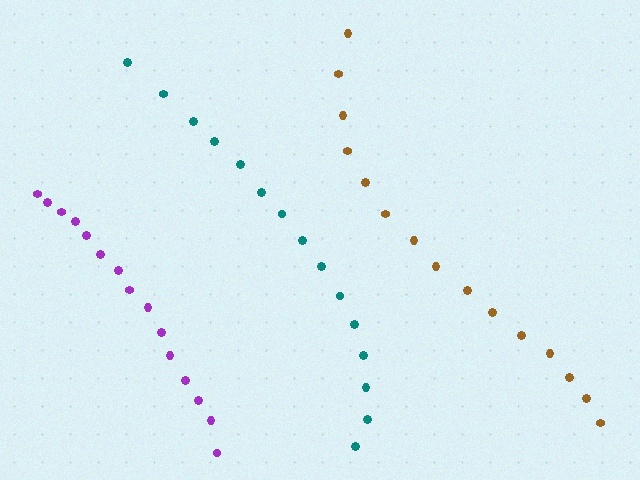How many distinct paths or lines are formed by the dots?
There are 3 distinct paths.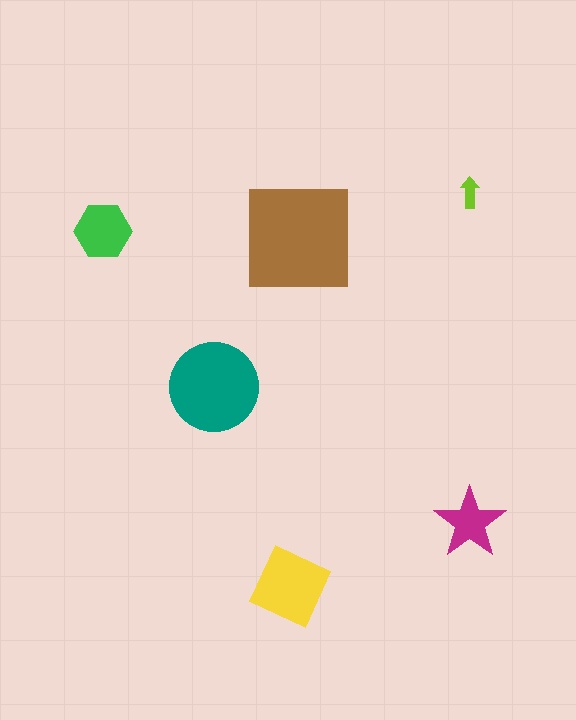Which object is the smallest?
The lime arrow.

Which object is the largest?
The brown square.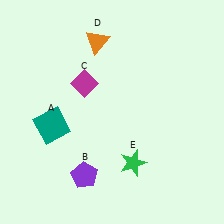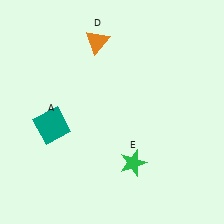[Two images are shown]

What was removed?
The magenta diamond (C), the purple pentagon (B) were removed in Image 2.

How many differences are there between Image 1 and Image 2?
There are 2 differences between the two images.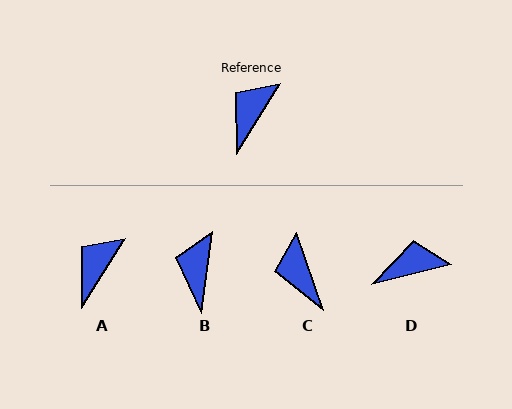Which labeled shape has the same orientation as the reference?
A.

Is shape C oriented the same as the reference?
No, it is off by about 51 degrees.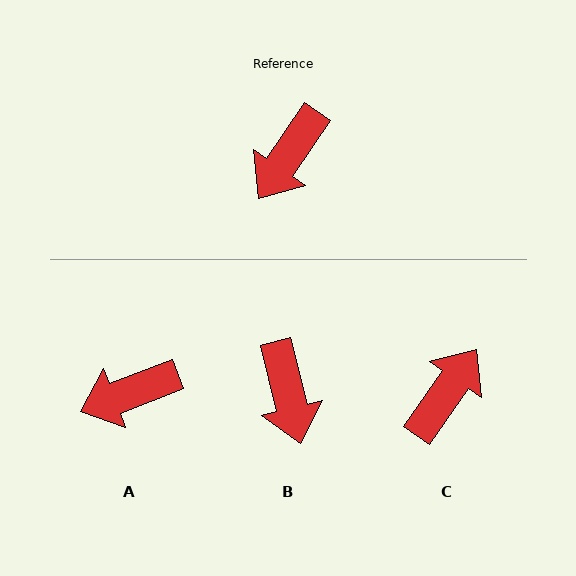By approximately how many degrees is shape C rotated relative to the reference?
Approximately 179 degrees counter-clockwise.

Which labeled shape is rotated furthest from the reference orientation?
C, about 179 degrees away.